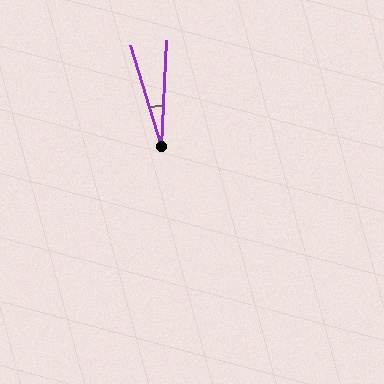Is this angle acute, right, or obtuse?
It is acute.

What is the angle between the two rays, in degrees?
Approximately 20 degrees.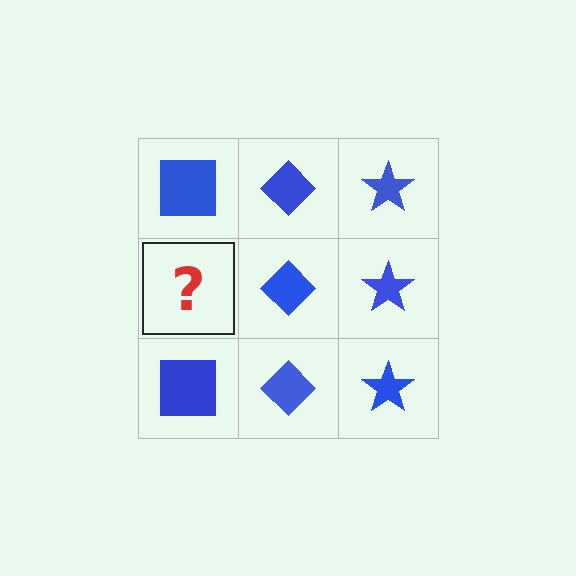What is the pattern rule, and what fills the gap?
The rule is that each column has a consistent shape. The gap should be filled with a blue square.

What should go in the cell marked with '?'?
The missing cell should contain a blue square.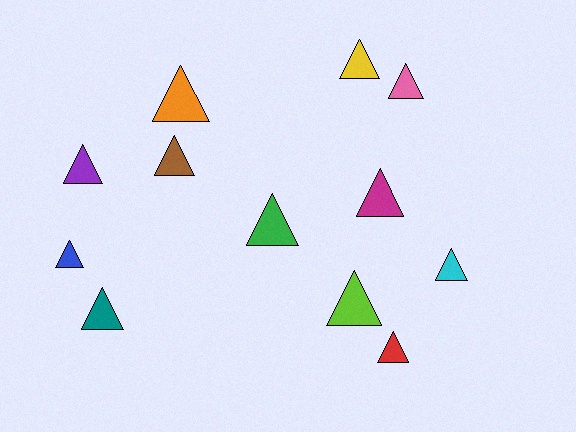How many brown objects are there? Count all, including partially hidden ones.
There is 1 brown object.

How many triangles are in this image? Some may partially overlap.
There are 12 triangles.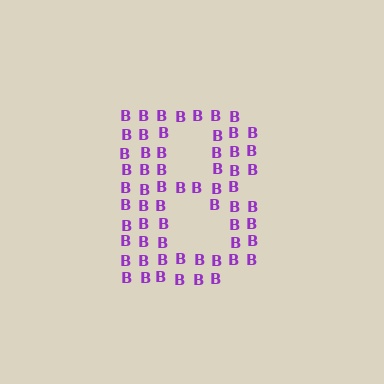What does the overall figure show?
The overall figure shows the letter B.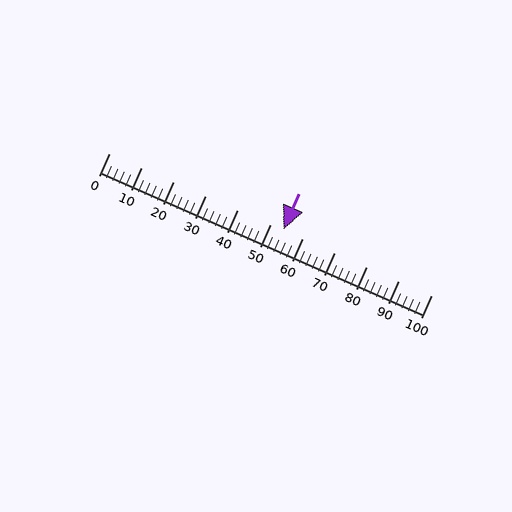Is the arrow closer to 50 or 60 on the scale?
The arrow is closer to 50.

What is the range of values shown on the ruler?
The ruler shows values from 0 to 100.